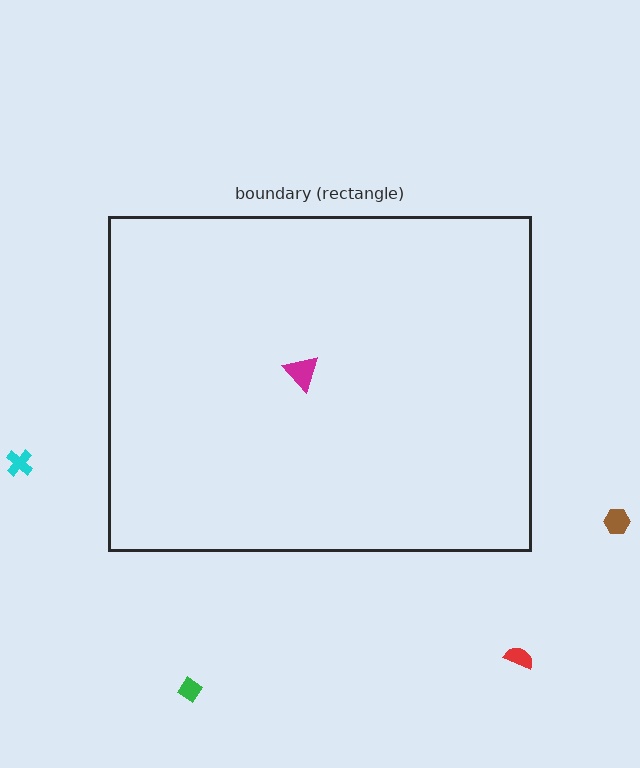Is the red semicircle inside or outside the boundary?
Outside.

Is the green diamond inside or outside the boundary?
Outside.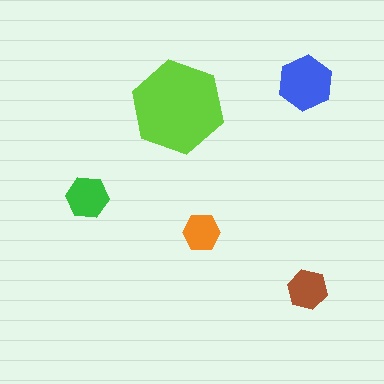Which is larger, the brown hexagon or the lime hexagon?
The lime one.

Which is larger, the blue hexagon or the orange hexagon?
The blue one.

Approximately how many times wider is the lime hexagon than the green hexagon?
About 2 times wider.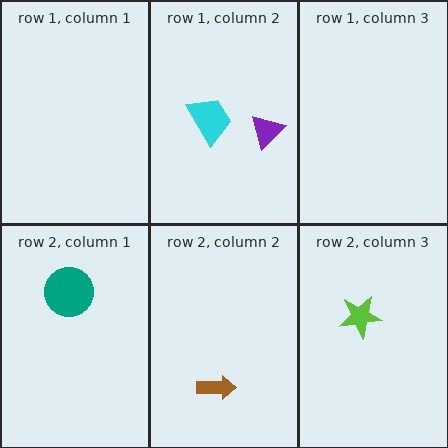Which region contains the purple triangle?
The row 1, column 2 region.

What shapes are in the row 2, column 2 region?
The brown arrow.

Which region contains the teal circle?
The row 2, column 1 region.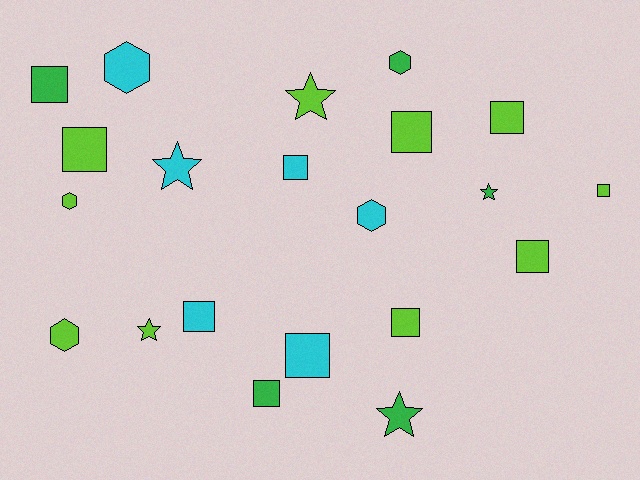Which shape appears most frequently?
Square, with 11 objects.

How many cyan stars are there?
There is 1 cyan star.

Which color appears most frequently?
Lime, with 10 objects.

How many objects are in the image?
There are 21 objects.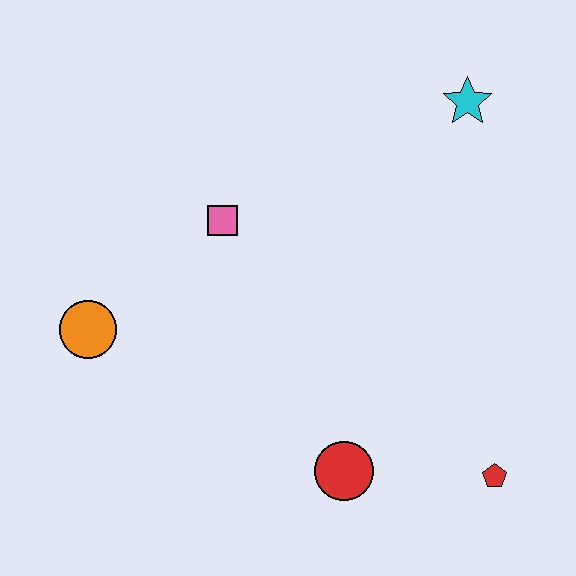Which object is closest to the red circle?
The red pentagon is closest to the red circle.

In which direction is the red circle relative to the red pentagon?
The red circle is to the left of the red pentagon.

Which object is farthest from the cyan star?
The orange circle is farthest from the cyan star.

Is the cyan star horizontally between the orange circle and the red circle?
No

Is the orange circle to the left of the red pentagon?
Yes